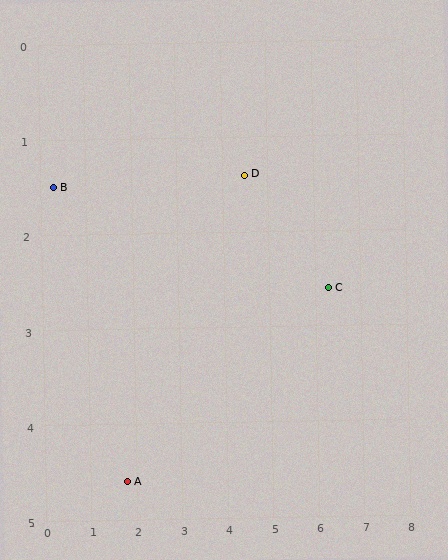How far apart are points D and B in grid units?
Points D and B are about 4.2 grid units apart.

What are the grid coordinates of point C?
Point C is at approximately (6.3, 2.6).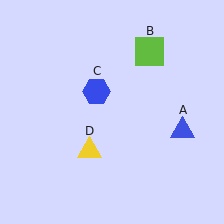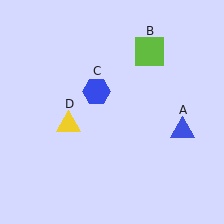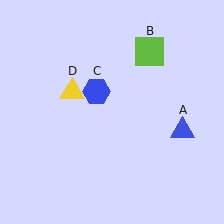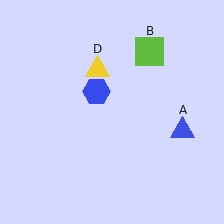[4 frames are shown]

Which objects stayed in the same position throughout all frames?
Blue triangle (object A) and lime square (object B) and blue hexagon (object C) remained stationary.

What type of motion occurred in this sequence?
The yellow triangle (object D) rotated clockwise around the center of the scene.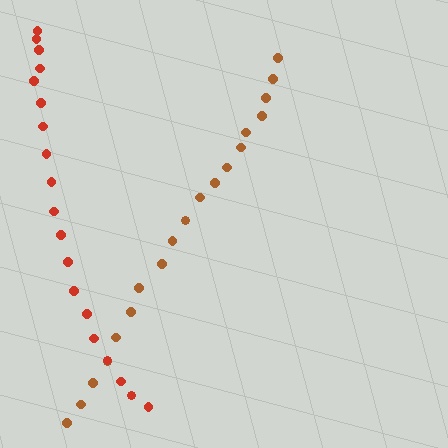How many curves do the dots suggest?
There are 2 distinct paths.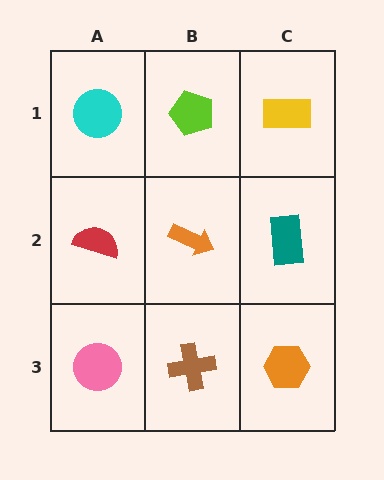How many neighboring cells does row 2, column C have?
3.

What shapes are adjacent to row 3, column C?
A teal rectangle (row 2, column C), a brown cross (row 3, column B).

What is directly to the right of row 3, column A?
A brown cross.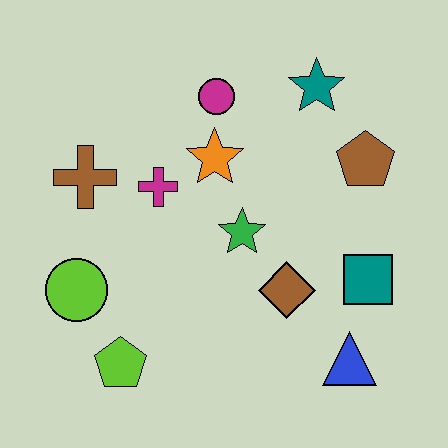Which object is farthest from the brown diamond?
The brown cross is farthest from the brown diamond.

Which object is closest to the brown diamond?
The green star is closest to the brown diamond.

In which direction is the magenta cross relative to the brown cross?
The magenta cross is to the right of the brown cross.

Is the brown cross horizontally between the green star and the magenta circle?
No